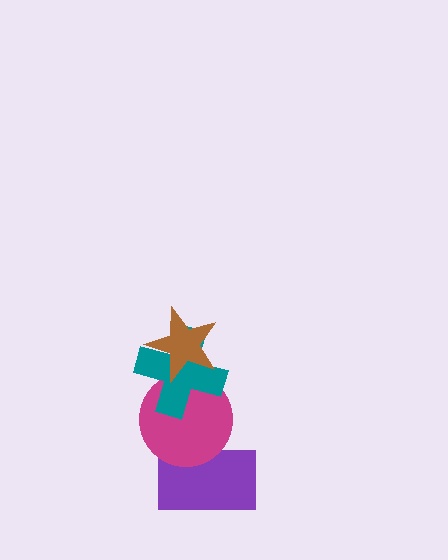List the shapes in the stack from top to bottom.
From top to bottom: the brown star, the teal cross, the magenta circle, the purple rectangle.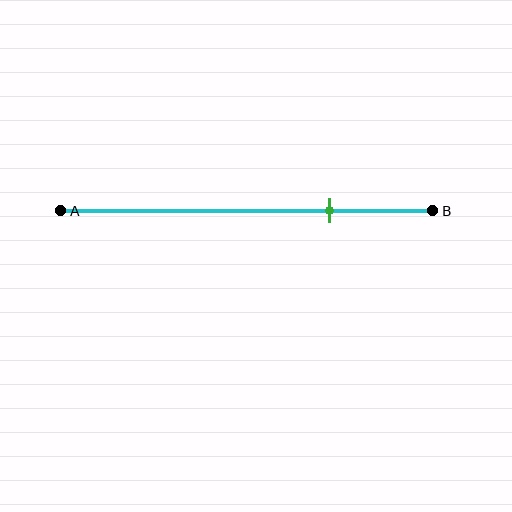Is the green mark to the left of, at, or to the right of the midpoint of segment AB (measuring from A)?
The green mark is to the right of the midpoint of segment AB.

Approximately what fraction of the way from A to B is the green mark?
The green mark is approximately 70% of the way from A to B.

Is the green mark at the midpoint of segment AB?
No, the mark is at about 70% from A, not at the 50% midpoint.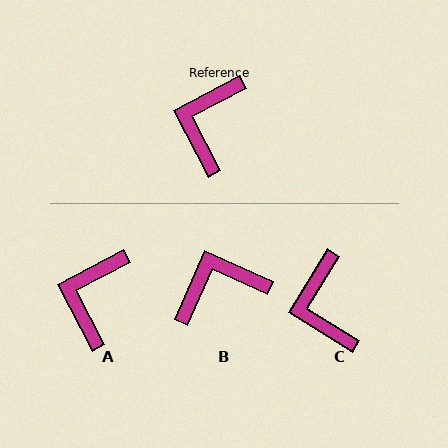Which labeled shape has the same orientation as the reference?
A.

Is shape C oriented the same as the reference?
No, it is off by about 31 degrees.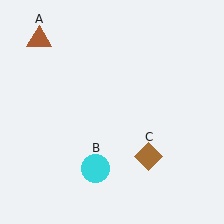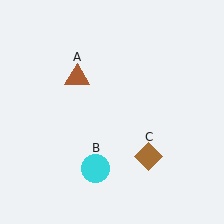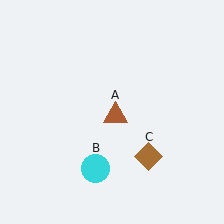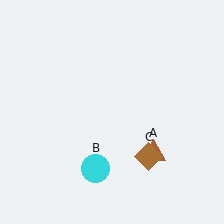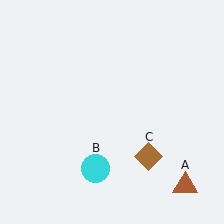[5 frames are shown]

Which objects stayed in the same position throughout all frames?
Cyan circle (object B) and brown diamond (object C) remained stationary.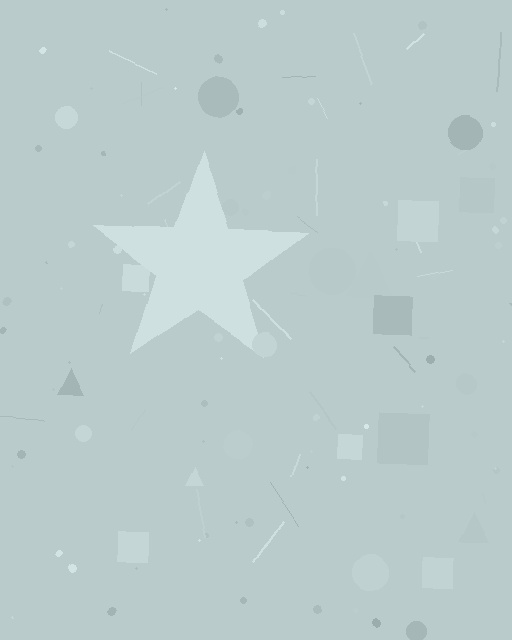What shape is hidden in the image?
A star is hidden in the image.